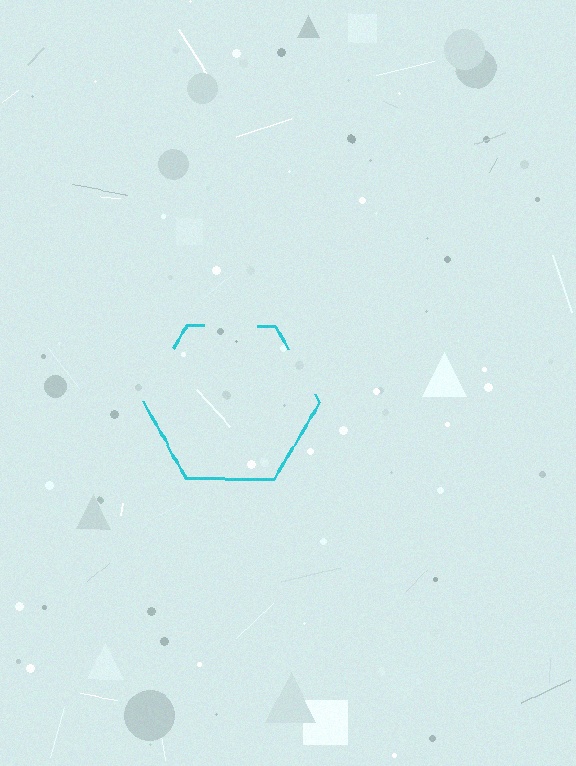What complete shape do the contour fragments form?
The contour fragments form a hexagon.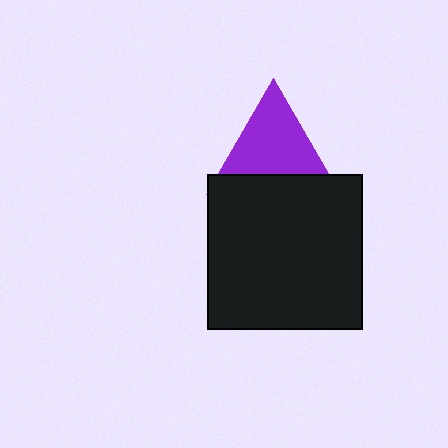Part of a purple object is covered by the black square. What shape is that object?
It is a triangle.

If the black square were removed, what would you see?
You would see the complete purple triangle.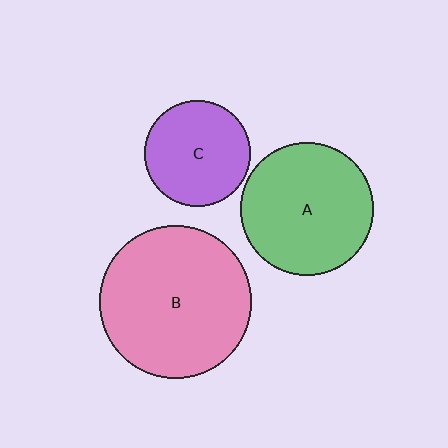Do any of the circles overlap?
No, none of the circles overlap.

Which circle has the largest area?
Circle B (pink).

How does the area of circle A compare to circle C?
Approximately 1.6 times.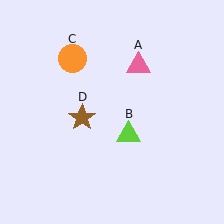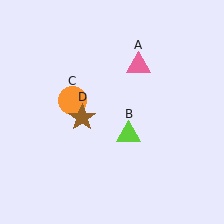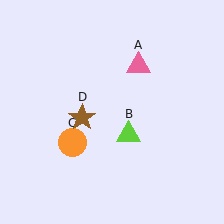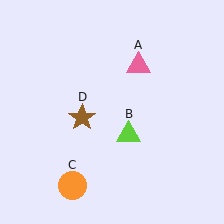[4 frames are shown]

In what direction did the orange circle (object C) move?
The orange circle (object C) moved down.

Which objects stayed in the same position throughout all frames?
Pink triangle (object A) and lime triangle (object B) and brown star (object D) remained stationary.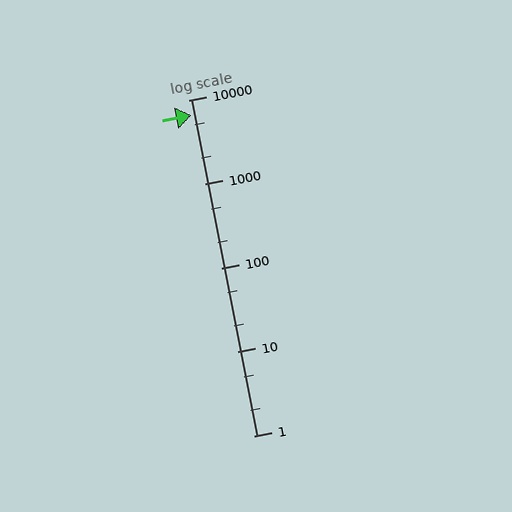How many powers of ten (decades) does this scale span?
The scale spans 4 decades, from 1 to 10000.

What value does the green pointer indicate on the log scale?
The pointer indicates approximately 6600.